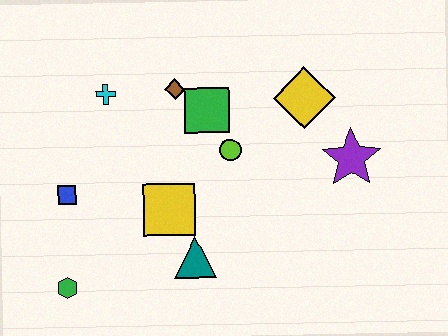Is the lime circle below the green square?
Yes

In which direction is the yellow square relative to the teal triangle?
The yellow square is above the teal triangle.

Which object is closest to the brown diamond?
The green square is closest to the brown diamond.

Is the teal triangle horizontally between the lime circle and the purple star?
No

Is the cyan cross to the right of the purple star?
No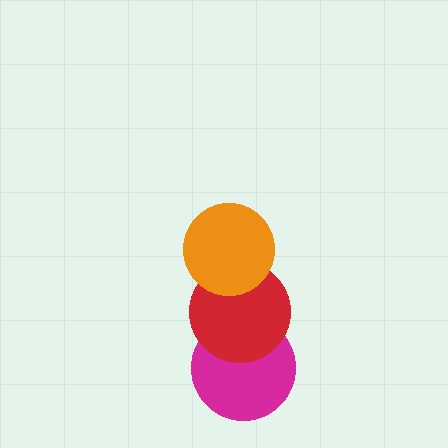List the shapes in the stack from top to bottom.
From top to bottom: the orange circle, the red circle, the magenta circle.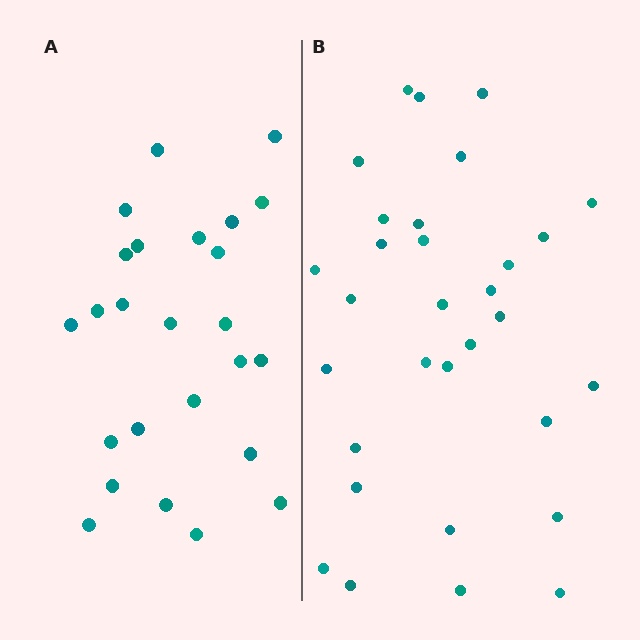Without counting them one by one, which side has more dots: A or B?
Region B (the right region) has more dots.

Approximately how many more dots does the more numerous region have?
Region B has about 6 more dots than region A.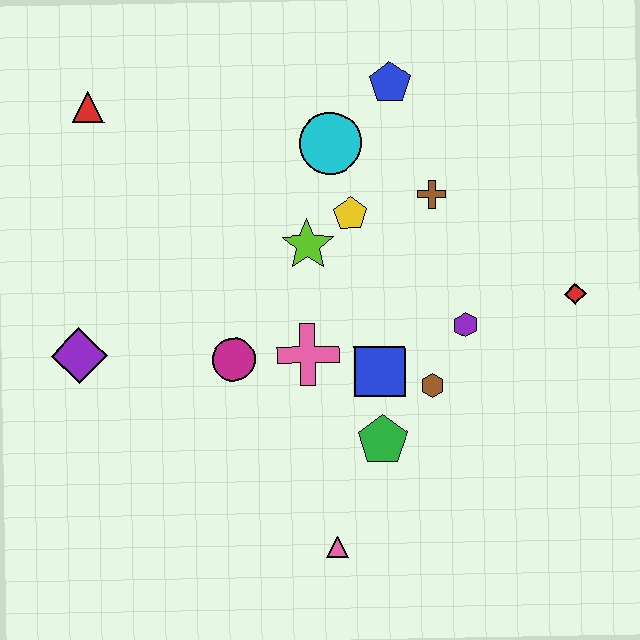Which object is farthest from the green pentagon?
The red triangle is farthest from the green pentagon.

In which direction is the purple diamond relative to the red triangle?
The purple diamond is below the red triangle.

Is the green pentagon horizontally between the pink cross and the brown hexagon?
Yes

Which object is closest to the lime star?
The yellow pentagon is closest to the lime star.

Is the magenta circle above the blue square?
Yes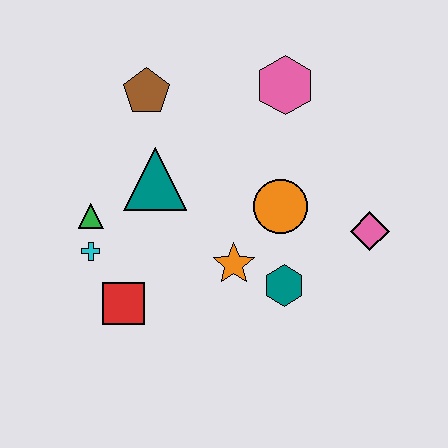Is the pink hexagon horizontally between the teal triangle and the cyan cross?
No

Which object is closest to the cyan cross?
The green triangle is closest to the cyan cross.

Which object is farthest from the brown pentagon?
The pink diamond is farthest from the brown pentagon.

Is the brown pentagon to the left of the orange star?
Yes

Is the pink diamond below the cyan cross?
No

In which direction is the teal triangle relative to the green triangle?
The teal triangle is to the right of the green triangle.